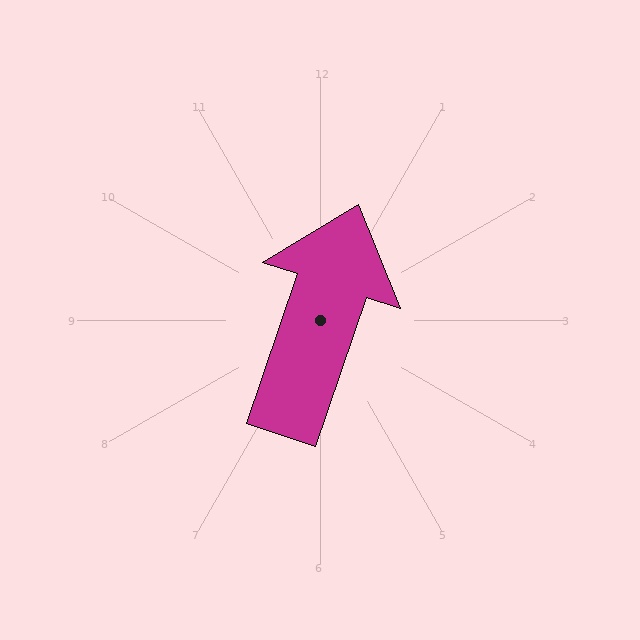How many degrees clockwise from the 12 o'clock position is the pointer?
Approximately 19 degrees.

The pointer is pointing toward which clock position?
Roughly 1 o'clock.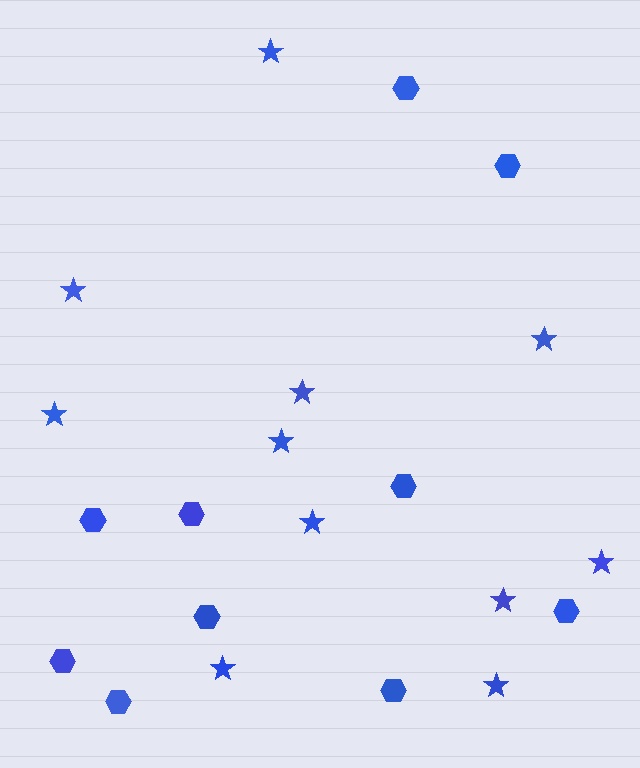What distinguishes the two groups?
There are 2 groups: one group of stars (11) and one group of hexagons (10).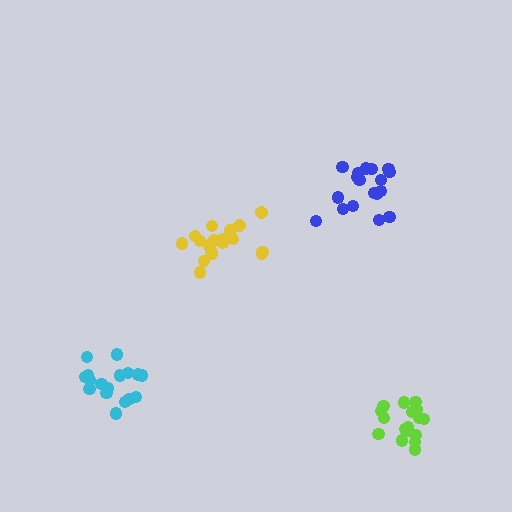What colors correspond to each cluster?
The clusters are colored: lime, blue, yellow, cyan.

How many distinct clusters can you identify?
There are 4 distinct clusters.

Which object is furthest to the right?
The lime cluster is rightmost.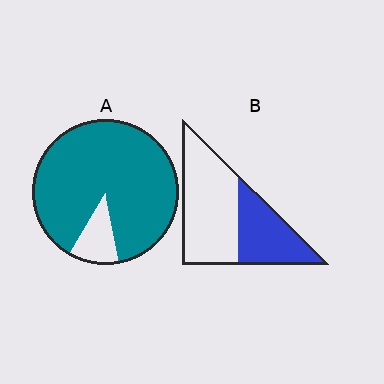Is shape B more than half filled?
No.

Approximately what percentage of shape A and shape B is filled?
A is approximately 90% and B is approximately 40%.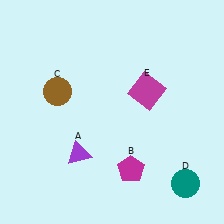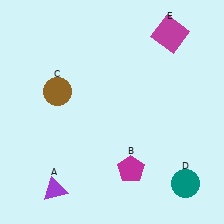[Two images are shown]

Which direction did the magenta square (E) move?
The magenta square (E) moved up.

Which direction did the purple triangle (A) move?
The purple triangle (A) moved down.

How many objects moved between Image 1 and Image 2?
2 objects moved between the two images.